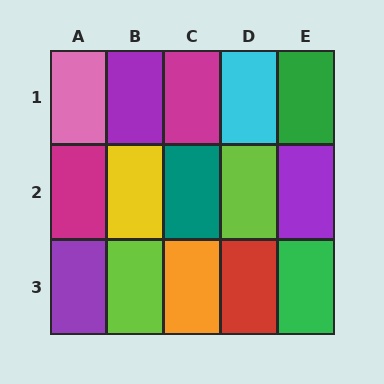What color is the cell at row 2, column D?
Lime.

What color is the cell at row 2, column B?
Yellow.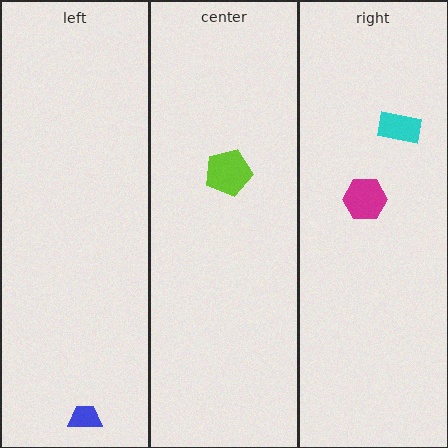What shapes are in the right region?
The magenta hexagon, the cyan rectangle.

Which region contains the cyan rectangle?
The right region.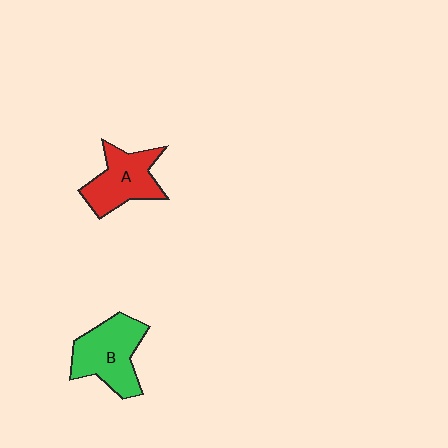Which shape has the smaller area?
Shape A (red).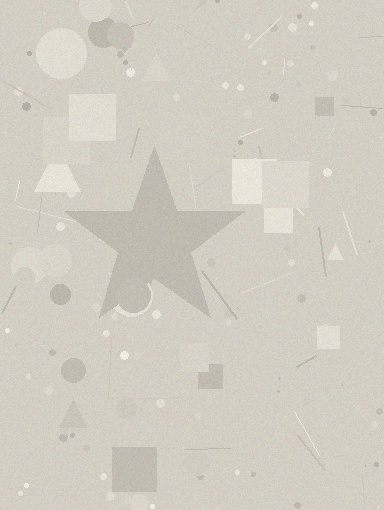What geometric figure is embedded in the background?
A star is embedded in the background.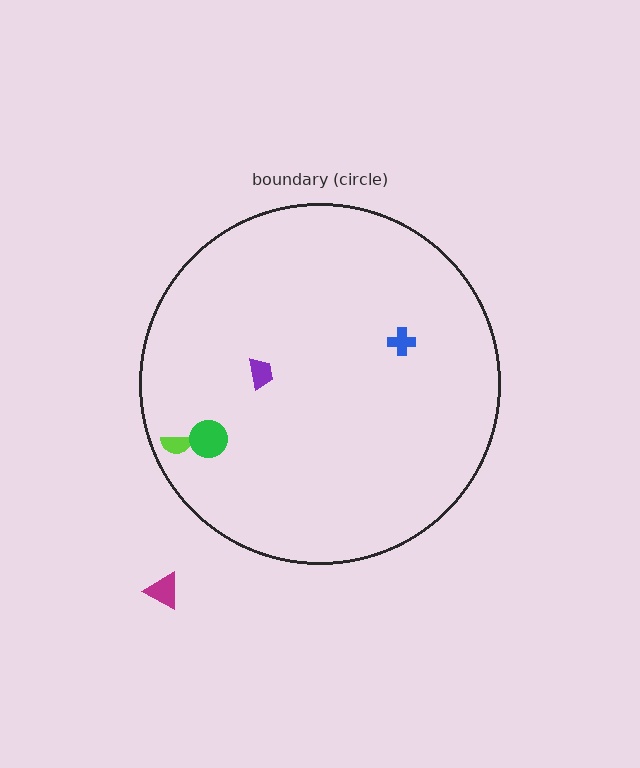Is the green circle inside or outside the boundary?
Inside.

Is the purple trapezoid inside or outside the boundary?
Inside.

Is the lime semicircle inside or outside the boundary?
Inside.